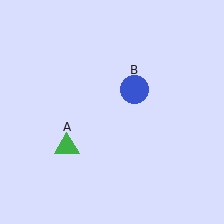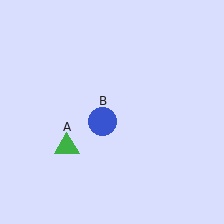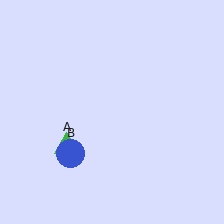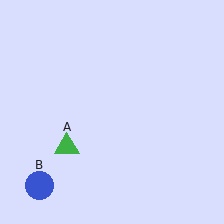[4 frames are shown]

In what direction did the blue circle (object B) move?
The blue circle (object B) moved down and to the left.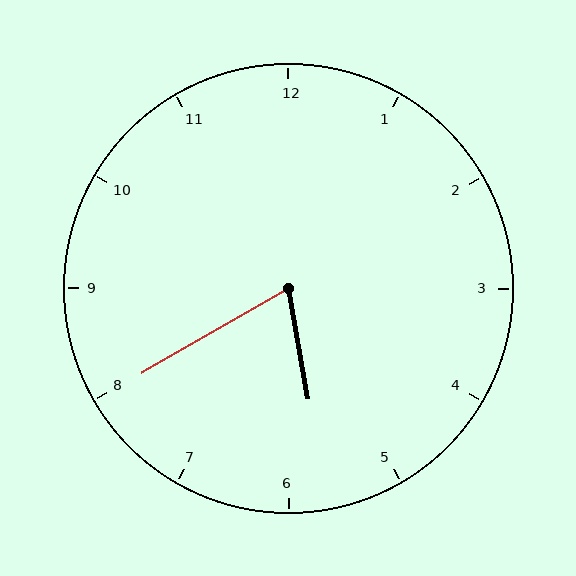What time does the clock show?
5:40.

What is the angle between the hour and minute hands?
Approximately 70 degrees.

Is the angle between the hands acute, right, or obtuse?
It is acute.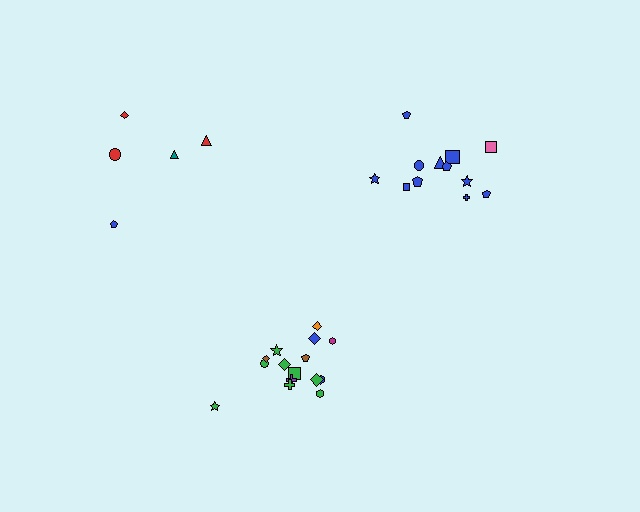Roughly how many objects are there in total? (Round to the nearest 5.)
Roughly 30 objects in total.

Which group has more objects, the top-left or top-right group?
The top-right group.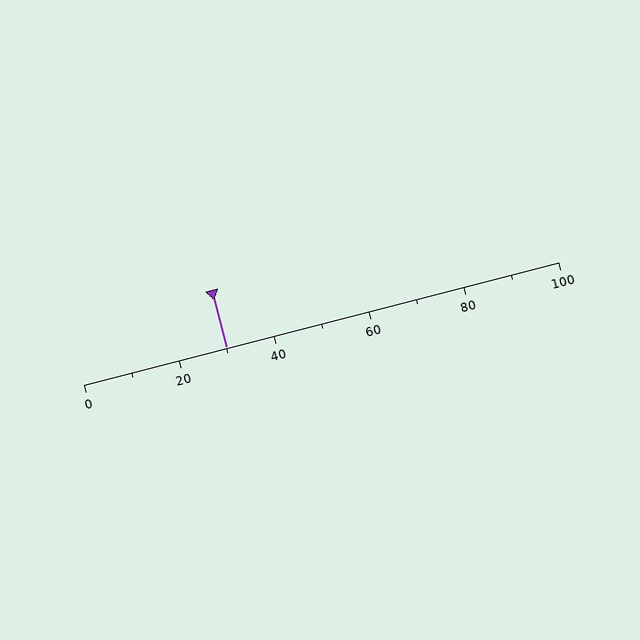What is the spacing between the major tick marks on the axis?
The major ticks are spaced 20 apart.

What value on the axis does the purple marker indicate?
The marker indicates approximately 30.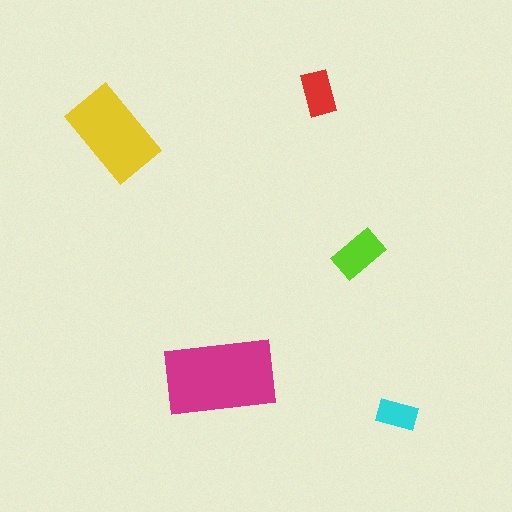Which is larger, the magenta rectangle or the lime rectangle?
The magenta one.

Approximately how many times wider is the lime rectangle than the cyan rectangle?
About 1.5 times wider.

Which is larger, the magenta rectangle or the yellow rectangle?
The magenta one.